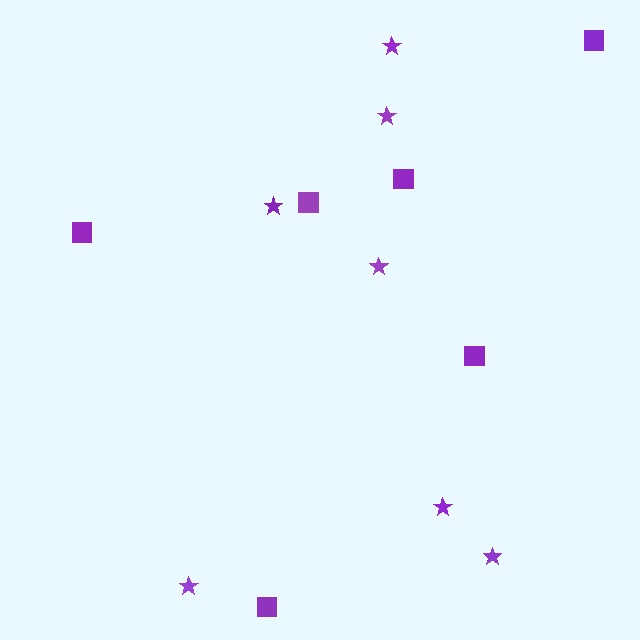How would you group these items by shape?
There are 2 groups: one group of squares (6) and one group of stars (7).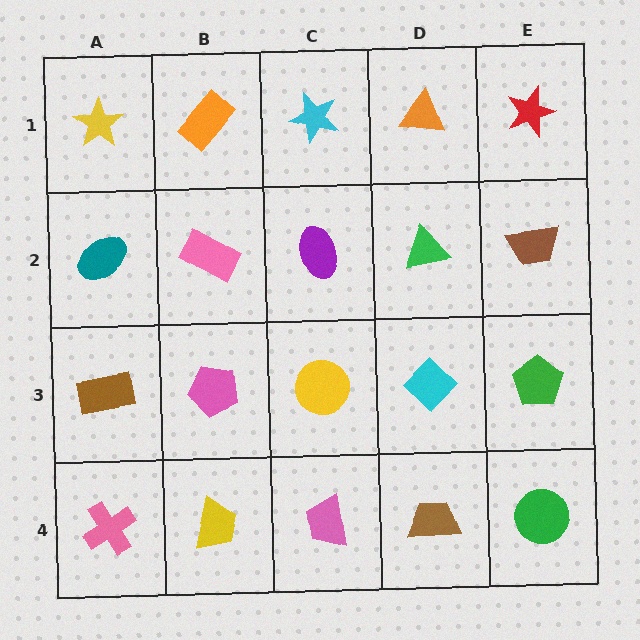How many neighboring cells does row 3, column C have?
4.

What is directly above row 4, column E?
A green pentagon.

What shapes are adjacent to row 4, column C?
A yellow circle (row 3, column C), a yellow trapezoid (row 4, column B), a brown trapezoid (row 4, column D).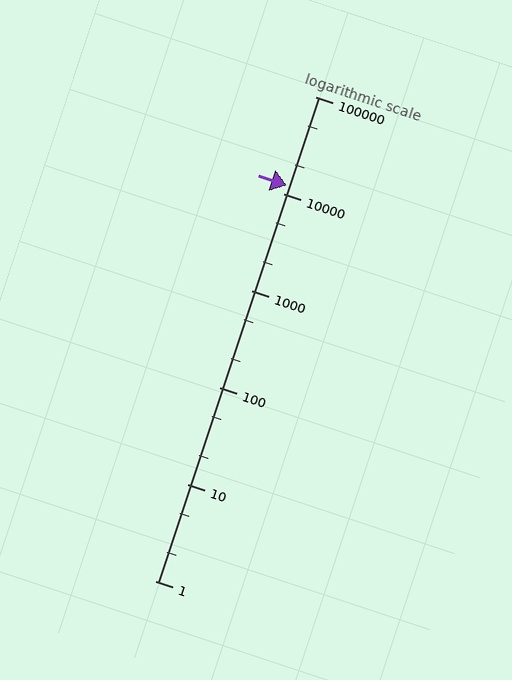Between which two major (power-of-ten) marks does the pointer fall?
The pointer is between 10000 and 100000.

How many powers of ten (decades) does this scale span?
The scale spans 5 decades, from 1 to 100000.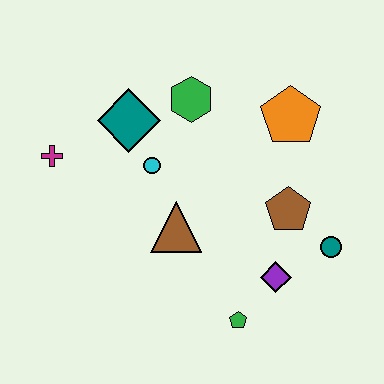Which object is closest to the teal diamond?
The cyan circle is closest to the teal diamond.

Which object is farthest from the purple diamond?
The magenta cross is farthest from the purple diamond.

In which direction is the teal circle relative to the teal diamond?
The teal circle is to the right of the teal diamond.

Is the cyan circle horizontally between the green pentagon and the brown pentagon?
No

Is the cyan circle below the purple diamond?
No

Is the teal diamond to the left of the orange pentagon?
Yes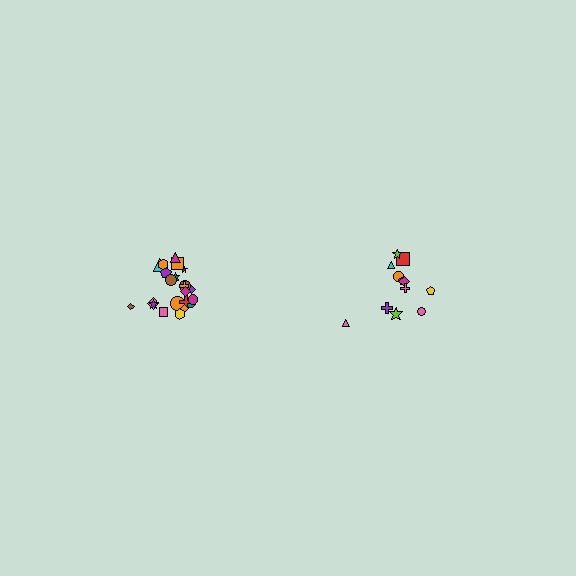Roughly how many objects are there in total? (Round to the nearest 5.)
Roughly 35 objects in total.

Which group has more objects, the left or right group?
The left group.